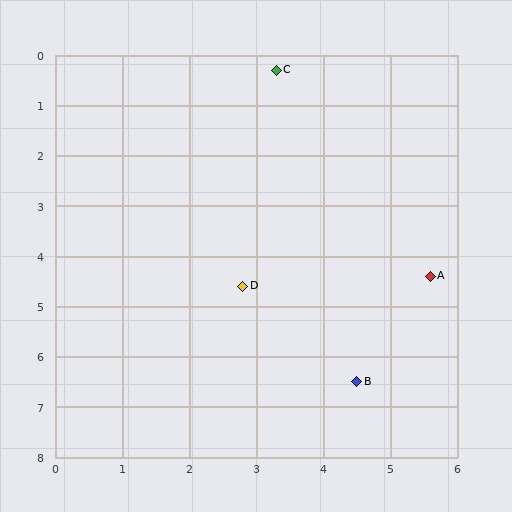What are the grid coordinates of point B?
Point B is at approximately (4.5, 6.5).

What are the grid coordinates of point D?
Point D is at approximately (2.8, 4.6).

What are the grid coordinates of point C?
Point C is at approximately (3.3, 0.3).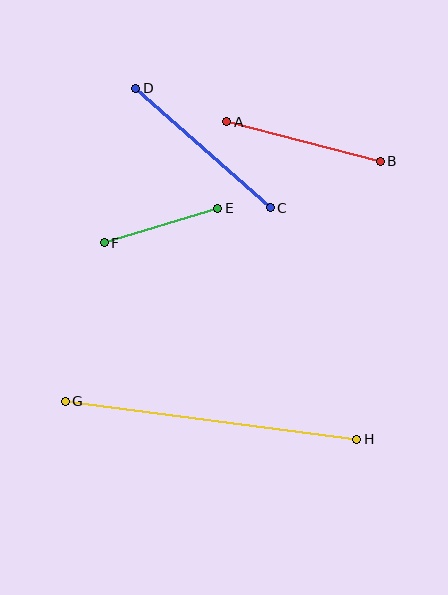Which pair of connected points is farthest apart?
Points G and H are farthest apart.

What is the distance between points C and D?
The distance is approximately 180 pixels.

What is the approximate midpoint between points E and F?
The midpoint is at approximately (161, 225) pixels.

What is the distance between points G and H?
The distance is approximately 294 pixels.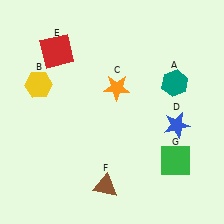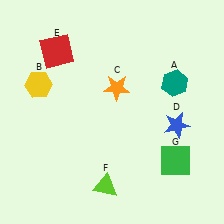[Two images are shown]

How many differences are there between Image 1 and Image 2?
There is 1 difference between the two images.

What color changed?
The triangle (F) changed from brown in Image 1 to lime in Image 2.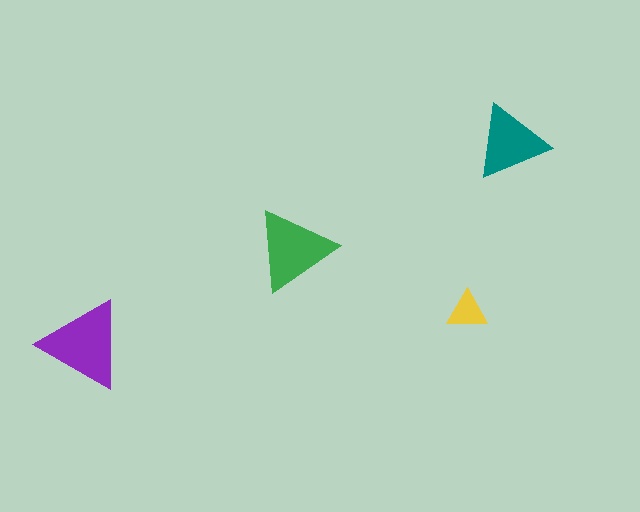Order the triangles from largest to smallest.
the purple one, the green one, the teal one, the yellow one.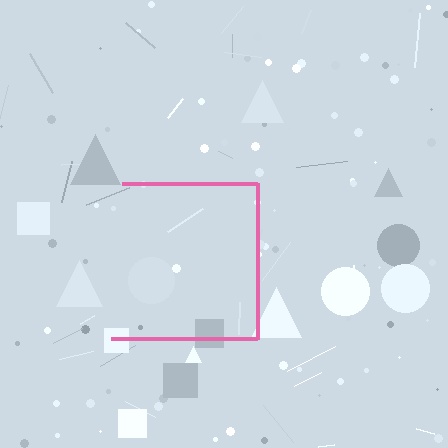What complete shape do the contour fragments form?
The contour fragments form a square.